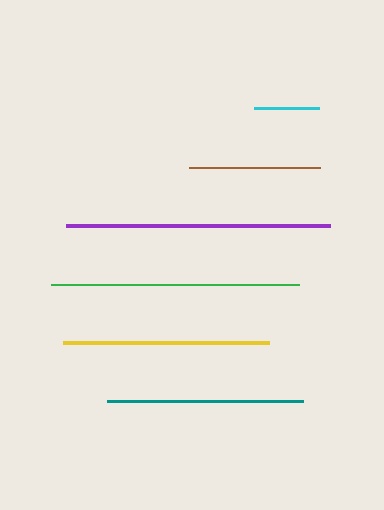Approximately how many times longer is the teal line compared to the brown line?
The teal line is approximately 1.5 times the length of the brown line.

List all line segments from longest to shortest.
From longest to shortest: purple, green, yellow, teal, brown, cyan.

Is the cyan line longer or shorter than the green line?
The green line is longer than the cyan line.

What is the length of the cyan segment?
The cyan segment is approximately 65 pixels long.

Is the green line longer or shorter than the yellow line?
The green line is longer than the yellow line.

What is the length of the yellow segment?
The yellow segment is approximately 206 pixels long.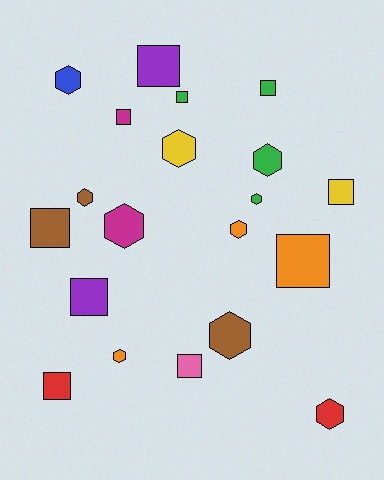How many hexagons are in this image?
There are 10 hexagons.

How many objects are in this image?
There are 20 objects.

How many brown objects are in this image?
There are 3 brown objects.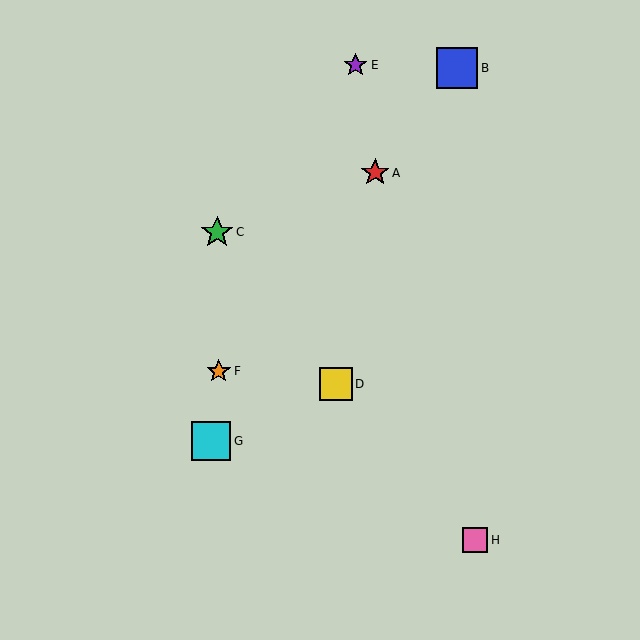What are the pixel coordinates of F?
Object F is at (219, 371).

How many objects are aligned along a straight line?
3 objects (A, B, F) are aligned along a straight line.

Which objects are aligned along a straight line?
Objects A, B, F are aligned along a straight line.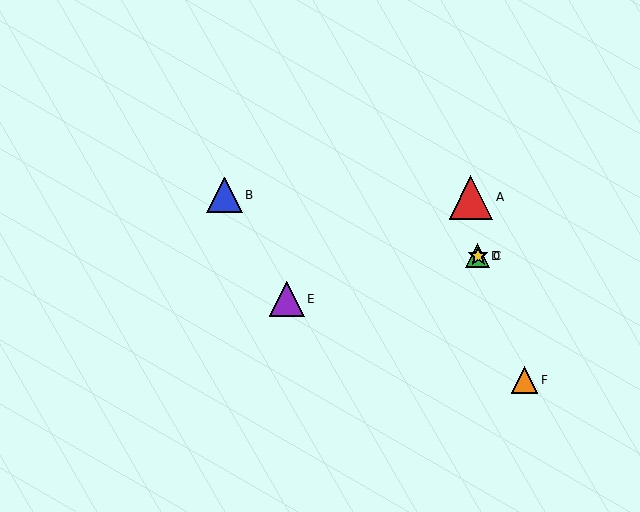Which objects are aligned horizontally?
Objects C, D are aligned horizontally.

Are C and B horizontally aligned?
No, C is at y≈256 and B is at y≈195.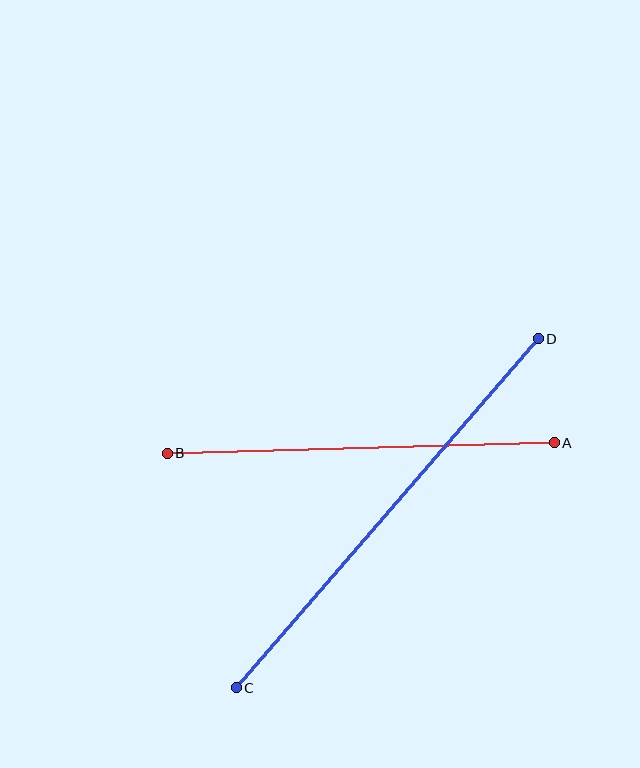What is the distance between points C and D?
The distance is approximately 461 pixels.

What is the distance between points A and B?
The distance is approximately 387 pixels.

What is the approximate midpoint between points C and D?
The midpoint is at approximately (387, 513) pixels.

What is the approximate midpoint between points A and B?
The midpoint is at approximately (361, 448) pixels.